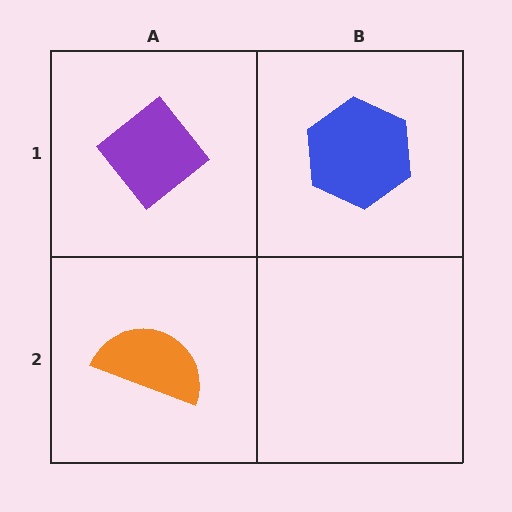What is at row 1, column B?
A blue hexagon.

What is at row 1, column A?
A purple diamond.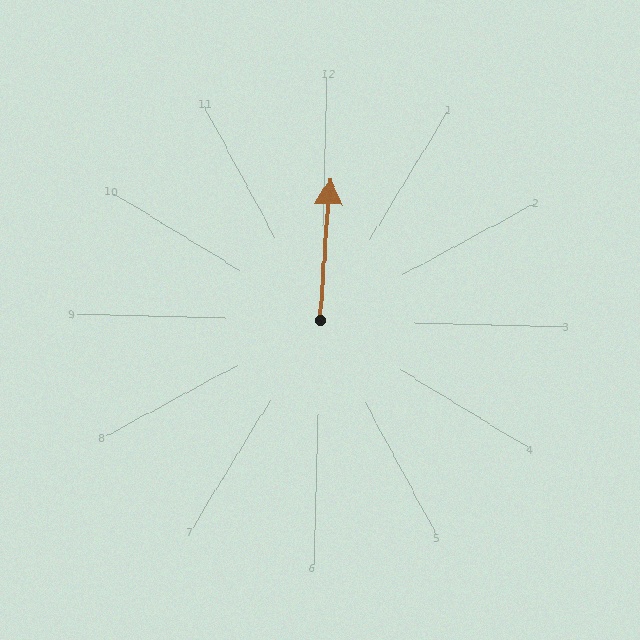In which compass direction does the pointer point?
North.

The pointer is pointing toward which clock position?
Roughly 12 o'clock.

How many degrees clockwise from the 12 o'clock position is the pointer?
Approximately 3 degrees.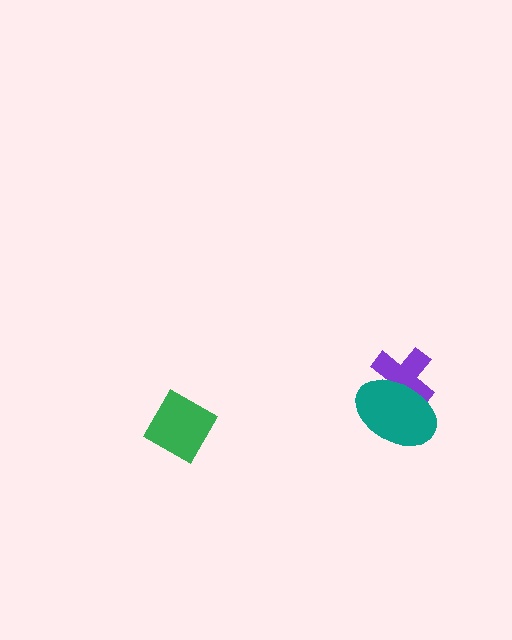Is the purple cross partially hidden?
Yes, it is partially covered by another shape.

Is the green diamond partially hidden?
No, no other shape covers it.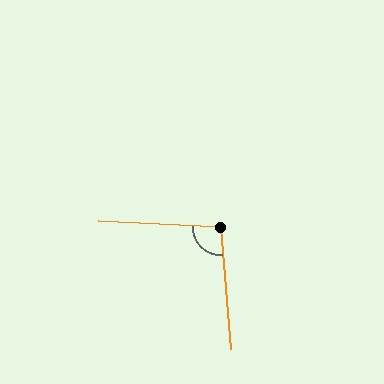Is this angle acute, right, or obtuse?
It is obtuse.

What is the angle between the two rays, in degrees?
Approximately 98 degrees.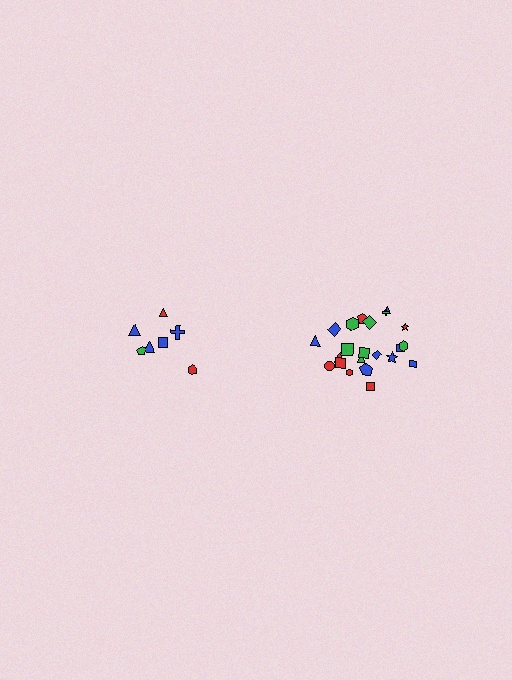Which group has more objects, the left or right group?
The right group.